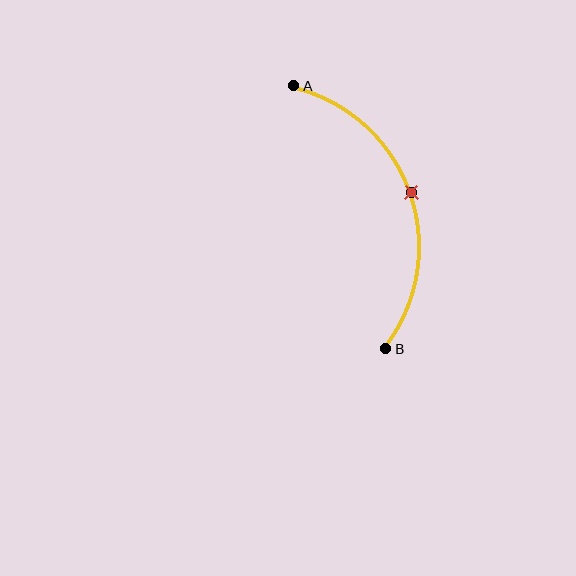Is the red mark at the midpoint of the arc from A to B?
Yes. The red mark lies on the arc at equal arc-length from both A and B — it is the arc midpoint.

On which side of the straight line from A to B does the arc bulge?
The arc bulges to the right of the straight line connecting A and B.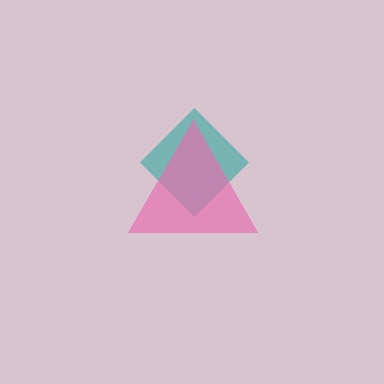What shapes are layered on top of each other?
The layered shapes are: a teal diamond, a pink triangle.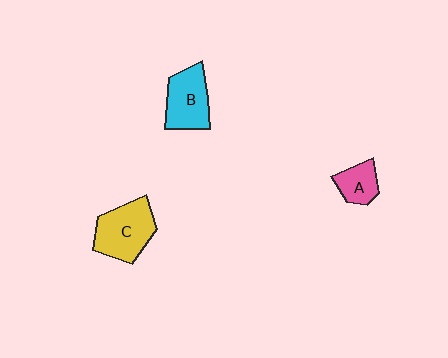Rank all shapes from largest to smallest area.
From largest to smallest: C (yellow), B (cyan), A (pink).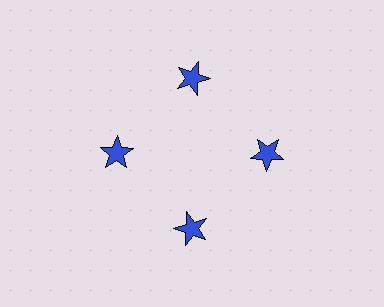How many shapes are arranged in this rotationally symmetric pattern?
There are 4 shapes, arranged in 4 groups of 1.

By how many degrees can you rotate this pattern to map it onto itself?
The pattern maps onto itself every 90 degrees of rotation.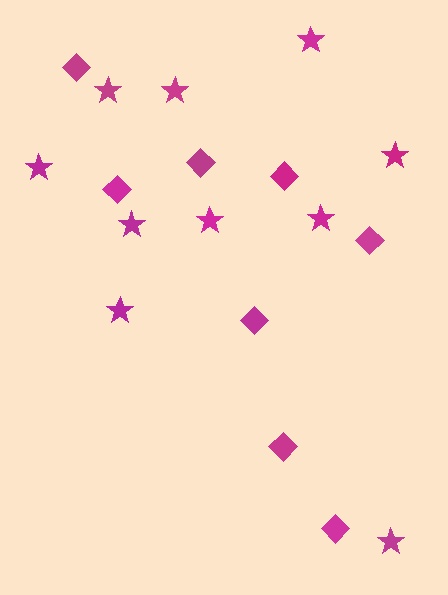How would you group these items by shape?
There are 2 groups: one group of diamonds (8) and one group of stars (10).